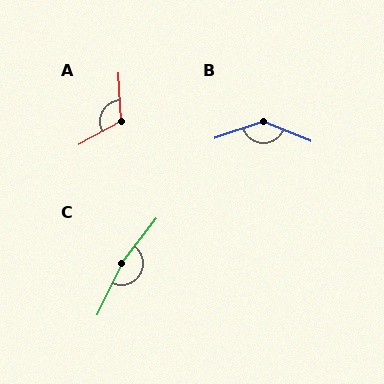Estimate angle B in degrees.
Approximately 139 degrees.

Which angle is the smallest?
A, at approximately 116 degrees.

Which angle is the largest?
C, at approximately 168 degrees.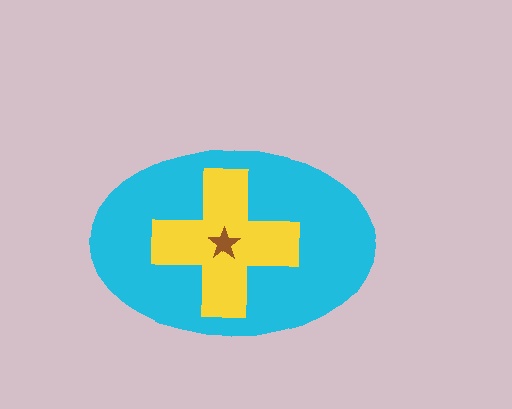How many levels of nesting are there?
3.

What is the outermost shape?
The cyan ellipse.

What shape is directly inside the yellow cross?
The brown star.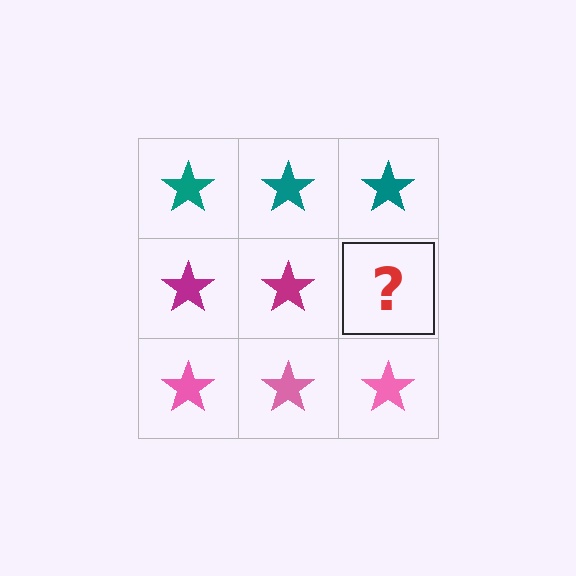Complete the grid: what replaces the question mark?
The question mark should be replaced with a magenta star.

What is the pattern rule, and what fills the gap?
The rule is that each row has a consistent color. The gap should be filled with a magenta star.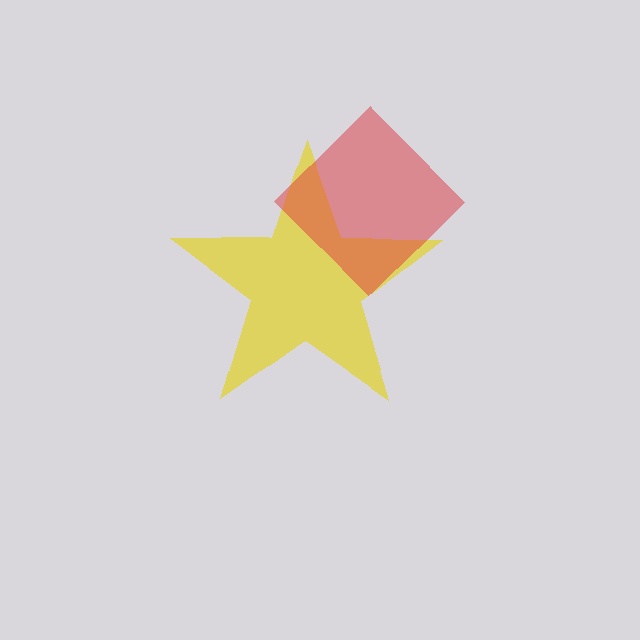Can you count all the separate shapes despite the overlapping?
Yes, there are 2 separate shapes.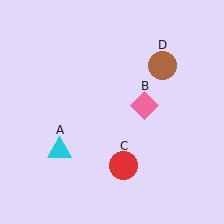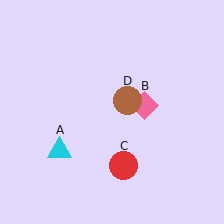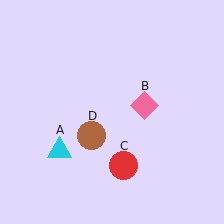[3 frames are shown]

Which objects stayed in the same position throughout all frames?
Cyan triangle (object A) and pink diamond (object B) and red circle (object C) remained stationary.